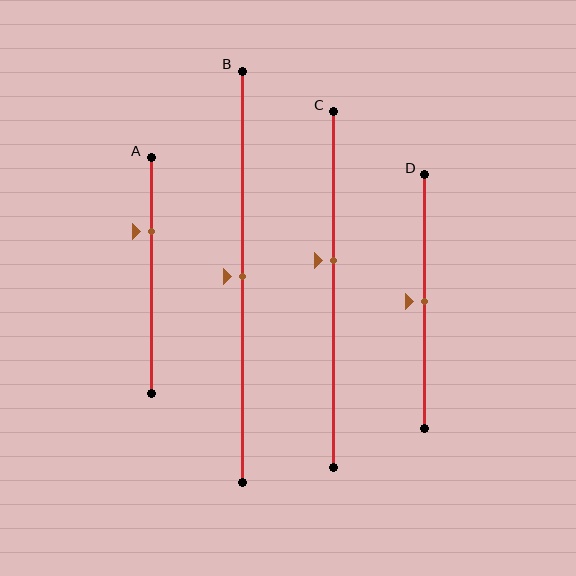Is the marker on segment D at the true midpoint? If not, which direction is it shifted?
Yes, the marker on segment D is at the true midpoint.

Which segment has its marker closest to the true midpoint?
Segment B has its marker closest to the true midpoint.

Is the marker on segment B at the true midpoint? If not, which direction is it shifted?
Yes, the marker on segment B is at the true midpoint.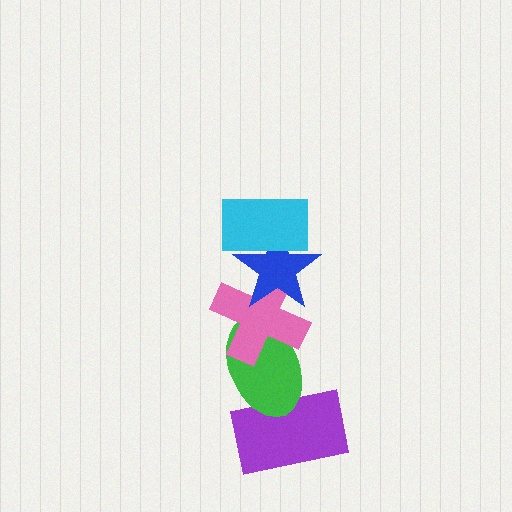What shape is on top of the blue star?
The cyan rectangle is on top of the blue star.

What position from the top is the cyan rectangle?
The cyan rectangle is 1st from the top.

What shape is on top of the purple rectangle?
The green ellipse is on top of the purple rectangle.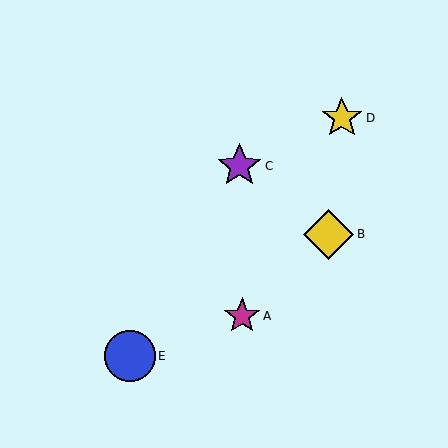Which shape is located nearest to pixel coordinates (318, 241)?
The yellow diamond (labeled B) at (329, 234) is nearest to that location.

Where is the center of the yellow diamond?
The center of the yellow diamond is at (329, 234).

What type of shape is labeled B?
Shape B is a yellow diamond.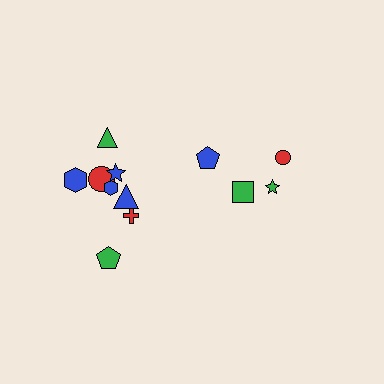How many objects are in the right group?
There are 4 objects.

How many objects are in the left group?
There are 8 objects.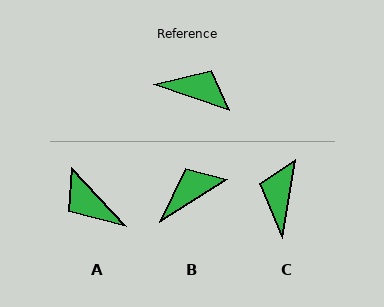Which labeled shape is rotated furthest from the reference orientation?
A, about 151 degrees away.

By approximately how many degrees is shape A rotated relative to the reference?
Approximately 151 degrees counter-clockwise.